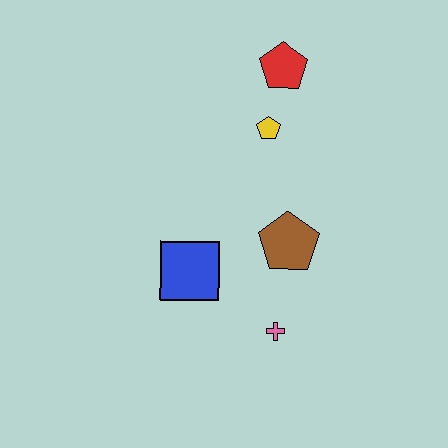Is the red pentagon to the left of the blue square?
No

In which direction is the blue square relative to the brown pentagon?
The blue square is to the left of the brown pentagon.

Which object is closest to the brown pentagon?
The pink cross is closest to the brown pentagon.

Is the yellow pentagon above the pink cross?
Yes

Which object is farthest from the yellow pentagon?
The pink cross is farthest from the yellow pentagon.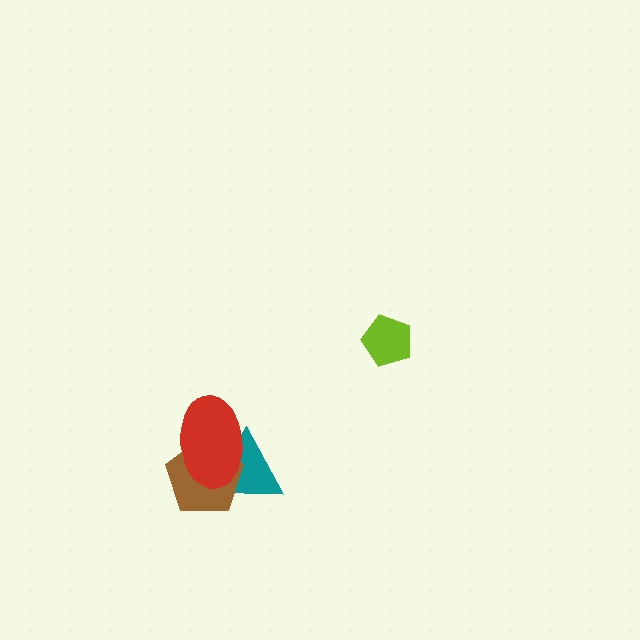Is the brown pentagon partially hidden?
Yes, it is partially covered by another shape.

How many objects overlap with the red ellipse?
2 objects overlap with the red ellipse.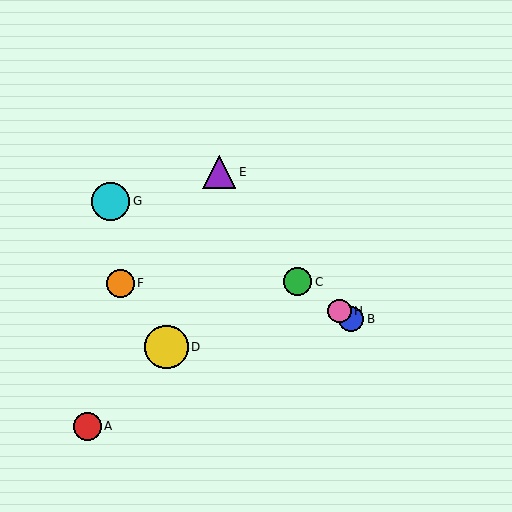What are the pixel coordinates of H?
Object H is at (340, 311).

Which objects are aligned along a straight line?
Objects B, C, H are aligned along a straight line.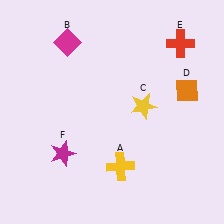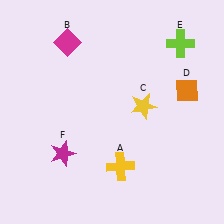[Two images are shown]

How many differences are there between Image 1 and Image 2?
There is 1 difference between the two images.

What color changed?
The cross (E) changed from red in Image 1 to lime in Image 2.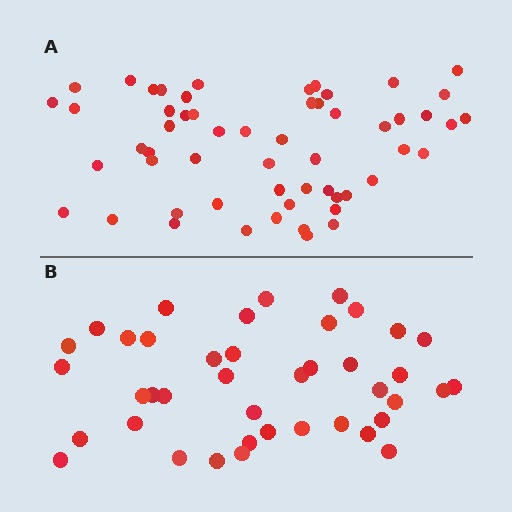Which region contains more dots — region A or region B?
Region A (the top region) has more dots.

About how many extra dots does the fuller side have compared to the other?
Region A has approximately 15 more dots than region B.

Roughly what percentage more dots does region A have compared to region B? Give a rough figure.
About 35% more.